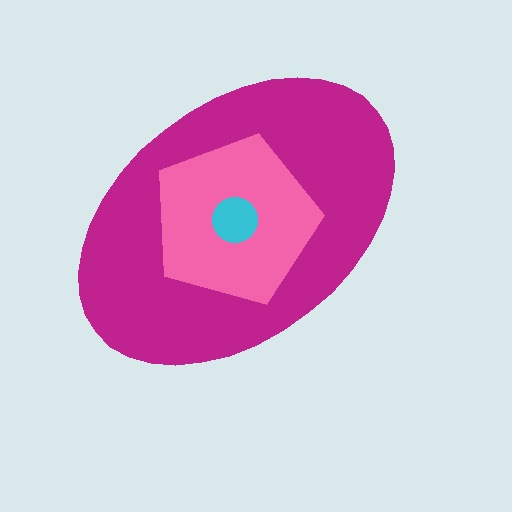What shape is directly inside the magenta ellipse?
The pink pentagon.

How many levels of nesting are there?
3.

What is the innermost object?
The cyan circle.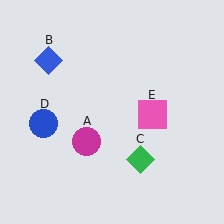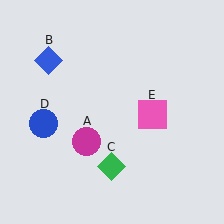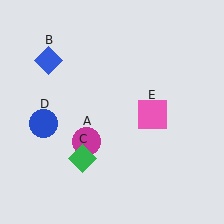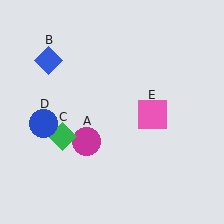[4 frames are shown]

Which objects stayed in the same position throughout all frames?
Magenta circle (object A) and blue diamond (object B) and blue circle (object D) and pink square (object E) remained stationary.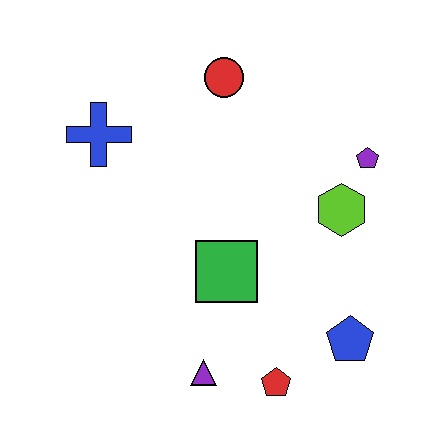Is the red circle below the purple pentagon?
No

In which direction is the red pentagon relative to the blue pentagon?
The red pentagon is to the left of the blue pentagon.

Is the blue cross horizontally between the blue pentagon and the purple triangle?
No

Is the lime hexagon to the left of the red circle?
No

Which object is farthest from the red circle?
The red pentagon is farthest from the red circle.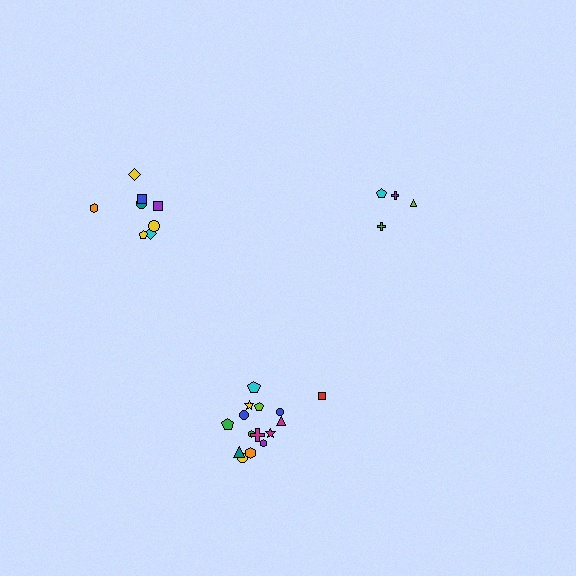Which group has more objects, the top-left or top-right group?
The top-left group.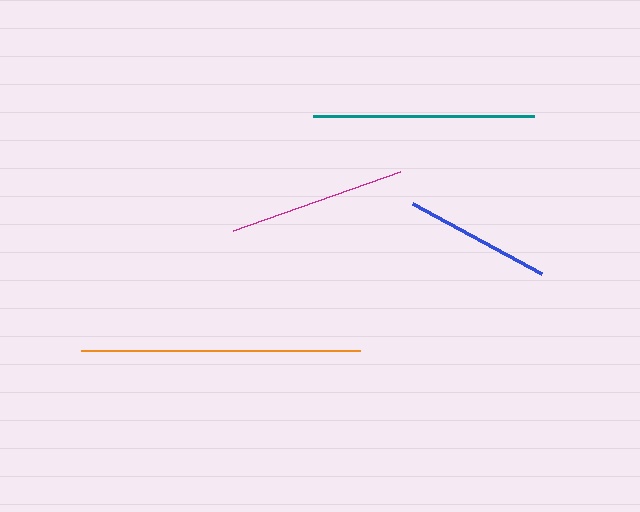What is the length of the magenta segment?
The magenta segment is approximately 177 pixels long.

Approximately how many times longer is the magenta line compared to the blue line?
The magenta line is approximately 1.2 times the length of the blue line.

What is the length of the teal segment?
The teal segment is approximately 221 pixels long.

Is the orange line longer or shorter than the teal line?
The orange line is longer than the teal line.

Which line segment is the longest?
The orange line is the longest at approximately 278 pixels.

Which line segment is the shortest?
The blue line is the shortest at approximately 147 pixels.